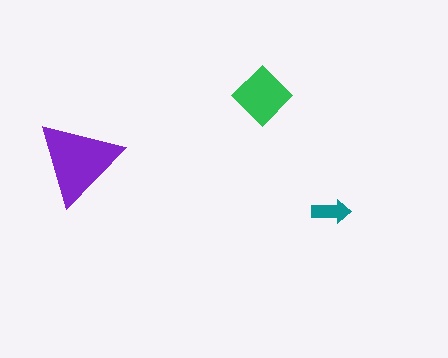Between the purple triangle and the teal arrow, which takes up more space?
The purple triangle.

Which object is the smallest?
The teal arrow.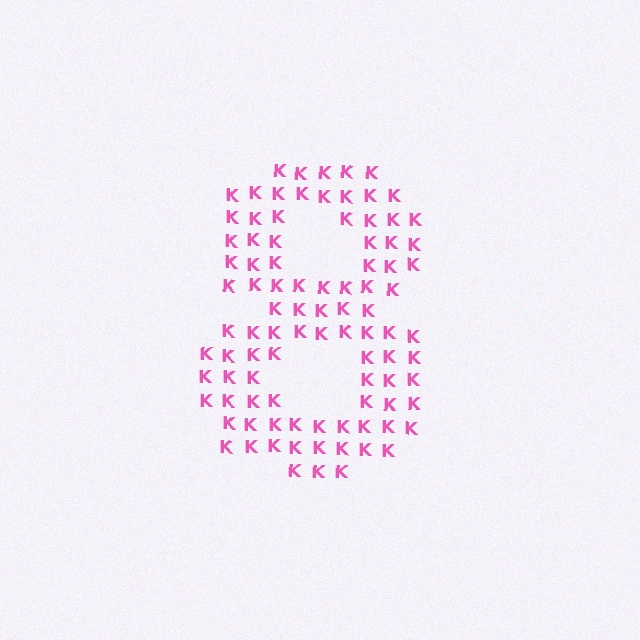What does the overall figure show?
The overall figure shows the digit 8.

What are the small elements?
The small elements are letter K's.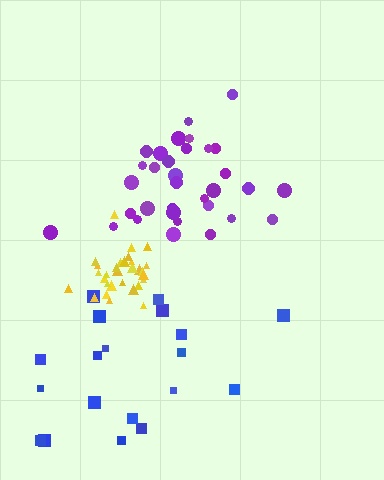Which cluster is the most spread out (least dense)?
Blue.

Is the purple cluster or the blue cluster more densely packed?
Purple.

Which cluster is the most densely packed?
Yellow.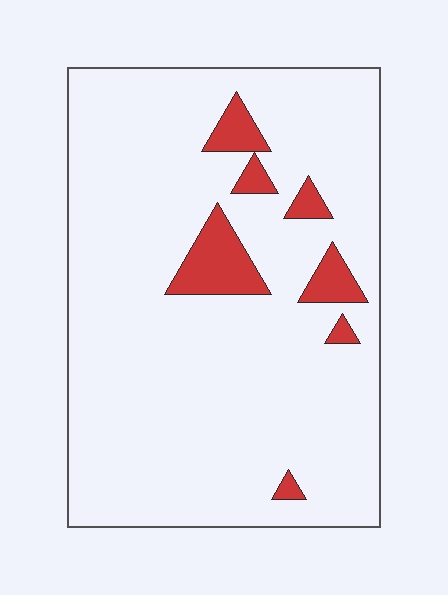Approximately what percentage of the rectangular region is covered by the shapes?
Approximately 10%.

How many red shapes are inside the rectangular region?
7.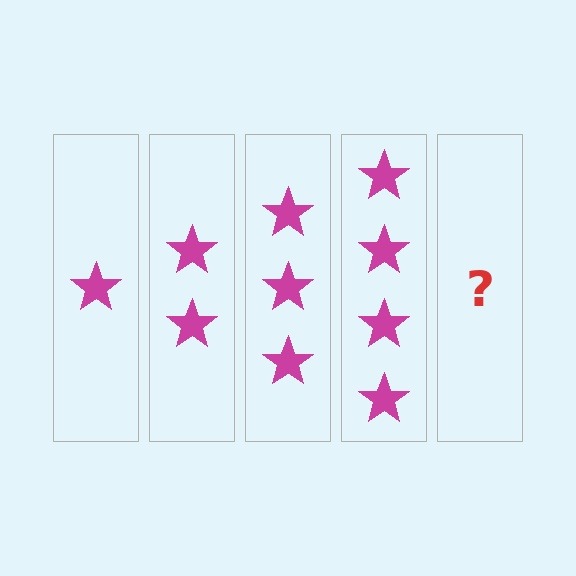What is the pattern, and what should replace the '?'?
The pattern is that each step adds one more star. The '?' should be 5 stars.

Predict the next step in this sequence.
The next step is 5 stars.